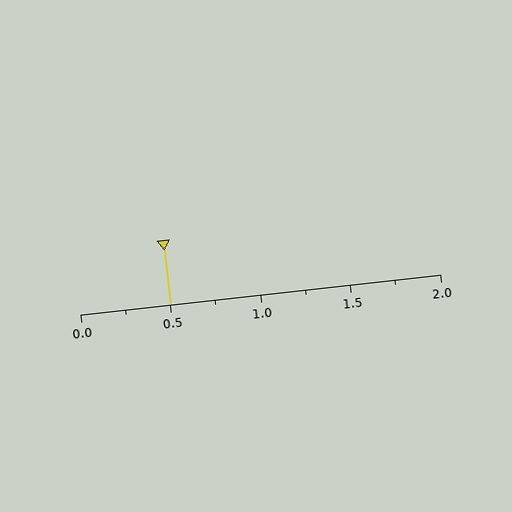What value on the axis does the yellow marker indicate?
The marker indicates approximately 0.5.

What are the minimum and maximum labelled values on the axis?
The axis runs from 0.0 to 2.0.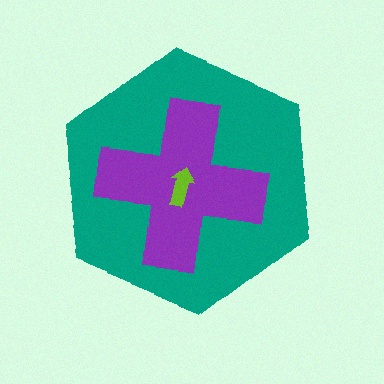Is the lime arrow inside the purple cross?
Yes.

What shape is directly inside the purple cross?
The lime arrow.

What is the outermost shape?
The teal hexagon.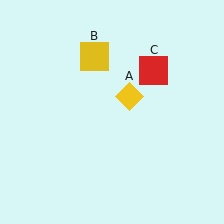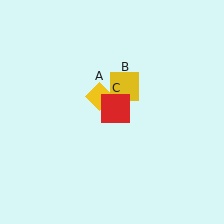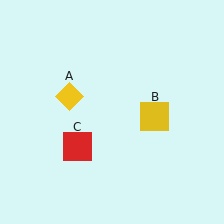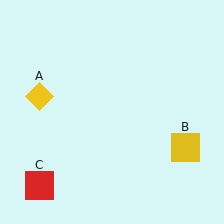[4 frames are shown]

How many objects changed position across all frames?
3 objects changed position: yellow diamond (object A), yellow square (object B), red square (object C).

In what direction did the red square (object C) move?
The red square (object C) moved down and to the left.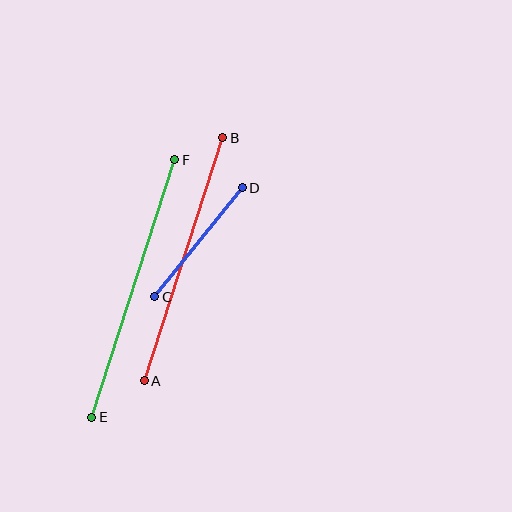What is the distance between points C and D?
The distance is approximately 139 pixels.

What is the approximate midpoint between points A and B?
The midpoint is at approximately (184, 259) pixels.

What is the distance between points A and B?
The distance is approximately 255 pixels.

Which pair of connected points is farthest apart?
Points E and F are farthest apart.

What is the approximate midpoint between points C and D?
The midpoint is at approximately (199, 242) pixels.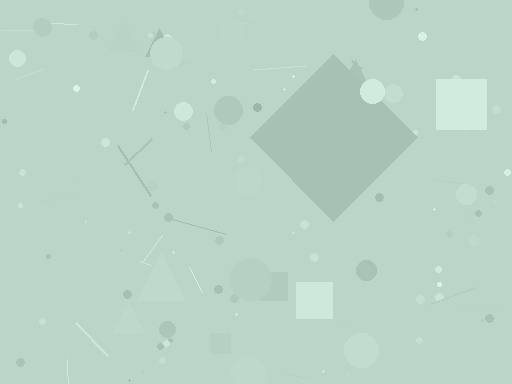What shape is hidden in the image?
A diamond is hidden in the image.